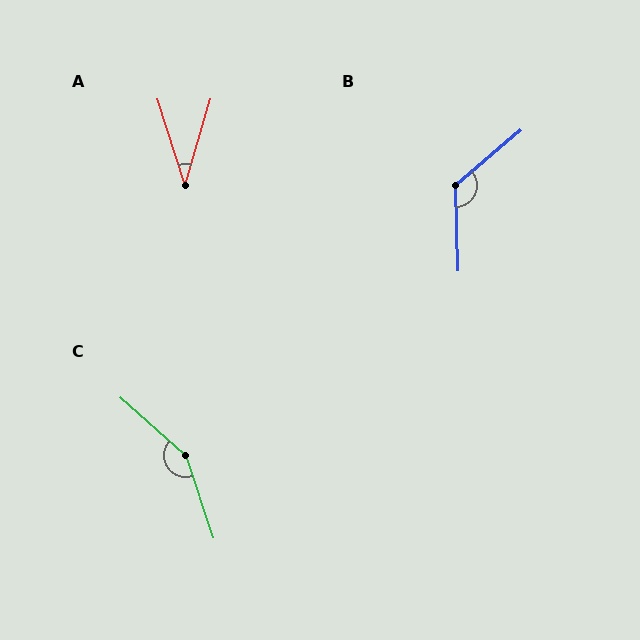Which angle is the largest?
C, at approximately 150 degrees.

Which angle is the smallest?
A, at approximately 34 degrees.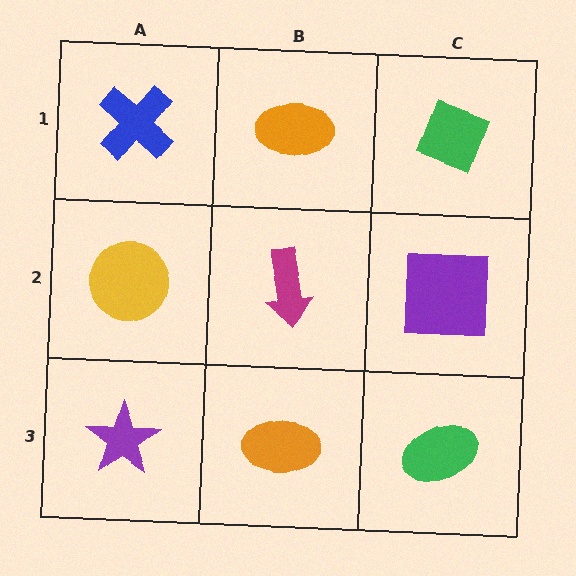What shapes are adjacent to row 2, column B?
An orange ellipse (row 1, column B), an orange ellipse (row 3, column B), a yellow circle (row 2, column A), a purple square (row 2, column C).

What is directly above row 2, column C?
A green diamond.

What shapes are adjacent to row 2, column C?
A green diamond (row 1, column C), a green ellipse (row 3, column C), a magenta arrow (row 2, column B).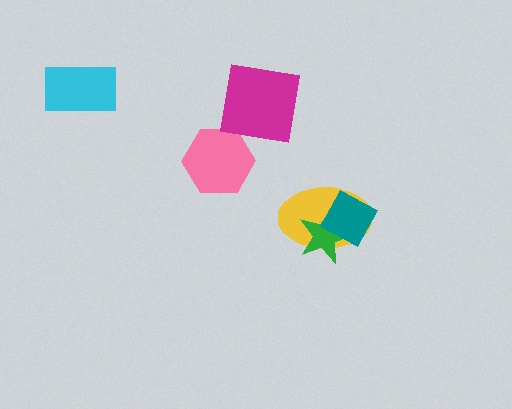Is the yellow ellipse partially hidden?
Yes, it is partially covered by another shape.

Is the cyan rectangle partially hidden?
No, no other shape covers it.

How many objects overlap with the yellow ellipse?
2 objects overlap with the yellow ellipse.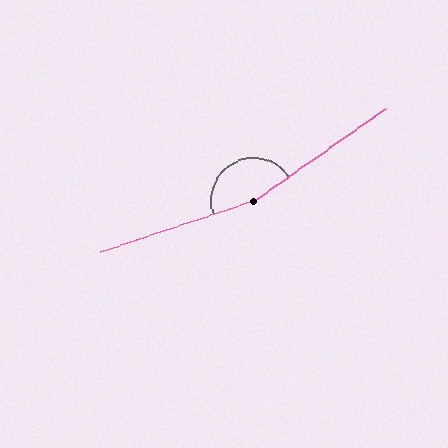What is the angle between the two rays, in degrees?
Approximately 163 degrees.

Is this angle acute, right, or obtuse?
It is obtuse.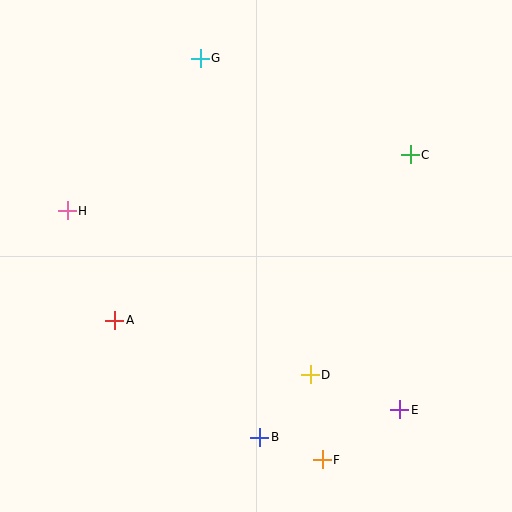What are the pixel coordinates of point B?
Point B is at (260, 437).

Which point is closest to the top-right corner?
Point C is closest to the top-right corner.